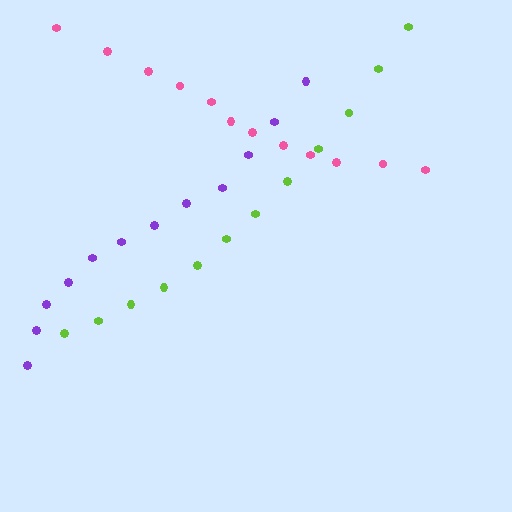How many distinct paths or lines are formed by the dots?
There are 3 distinct paths.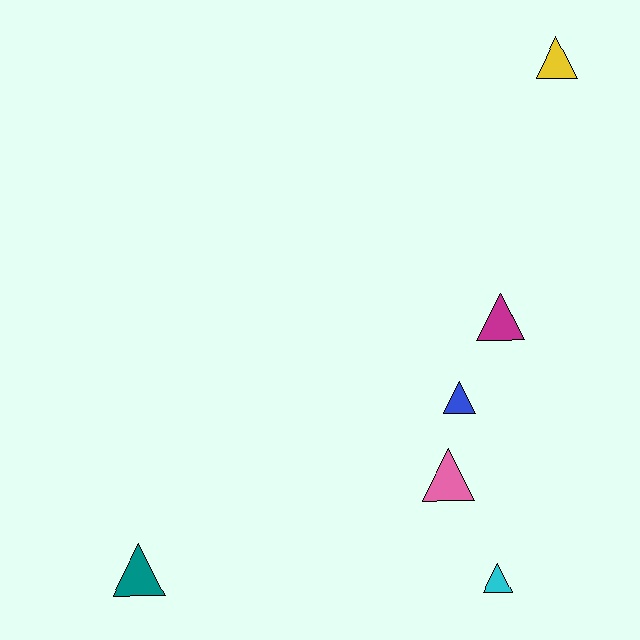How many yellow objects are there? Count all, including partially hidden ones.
There is 1 yellow object.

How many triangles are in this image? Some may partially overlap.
There are 6 triangles.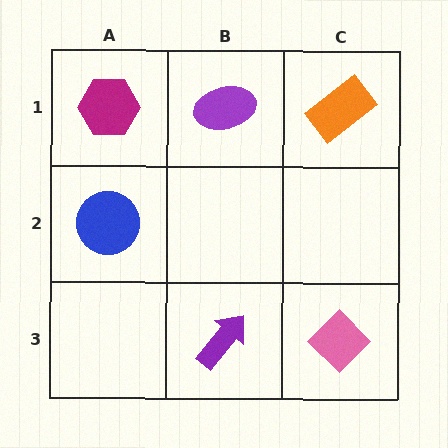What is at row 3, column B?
A purple arrow.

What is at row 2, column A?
A blue circle.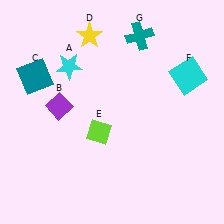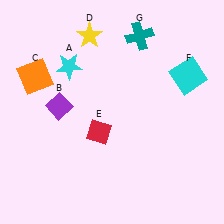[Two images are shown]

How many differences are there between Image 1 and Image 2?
There are 2 differences between the two images.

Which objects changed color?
C changed from teal to orange. E changed from lime to red.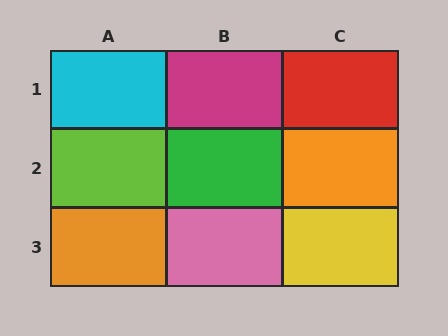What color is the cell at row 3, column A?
Orange.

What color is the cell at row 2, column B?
Green.